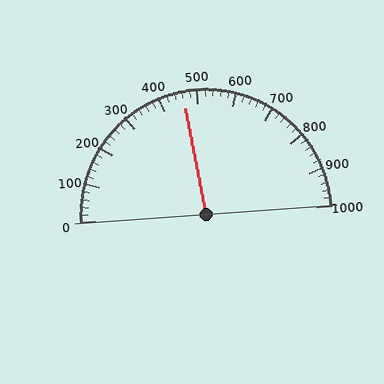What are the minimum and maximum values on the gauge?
The gauge ranges from 0 to 1000.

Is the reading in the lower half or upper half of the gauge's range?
The reading is in the lower half of the range (0 to 1000).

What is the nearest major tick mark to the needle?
The nearest major tick mark is 500.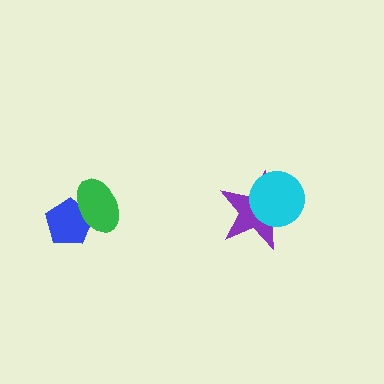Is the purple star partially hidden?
Yes, it is partially covered by another shape.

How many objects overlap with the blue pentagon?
1 object overlaps with the blue pentagon.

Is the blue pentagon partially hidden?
Yes, it is partially covered by another shape.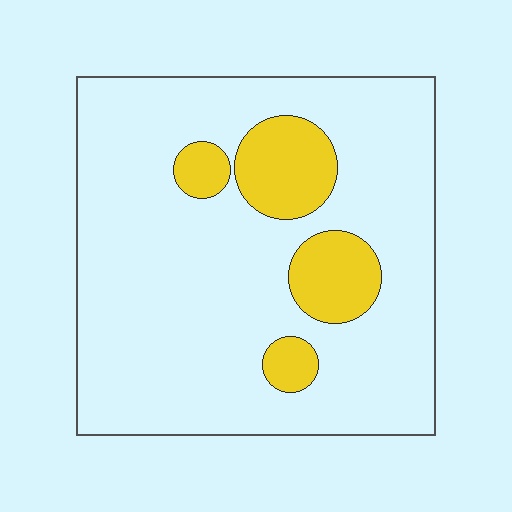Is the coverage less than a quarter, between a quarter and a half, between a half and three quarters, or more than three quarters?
Less than a quarter.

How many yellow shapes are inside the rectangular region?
4.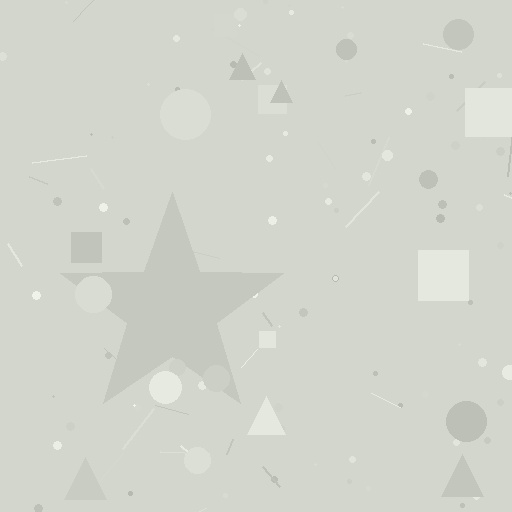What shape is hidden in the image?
A star is hidden in the image.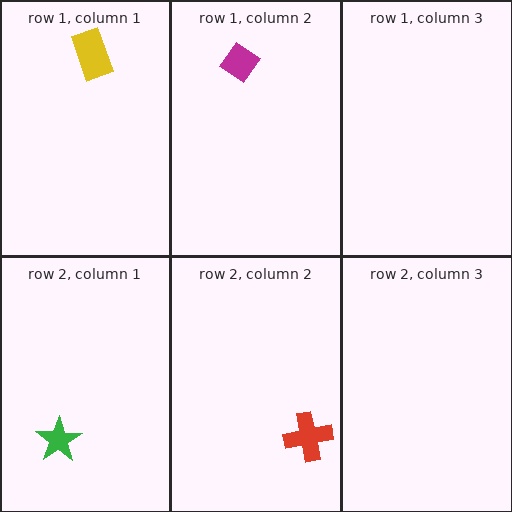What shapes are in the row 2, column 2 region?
The red cross.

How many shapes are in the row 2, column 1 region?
1.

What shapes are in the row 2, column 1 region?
The green star.